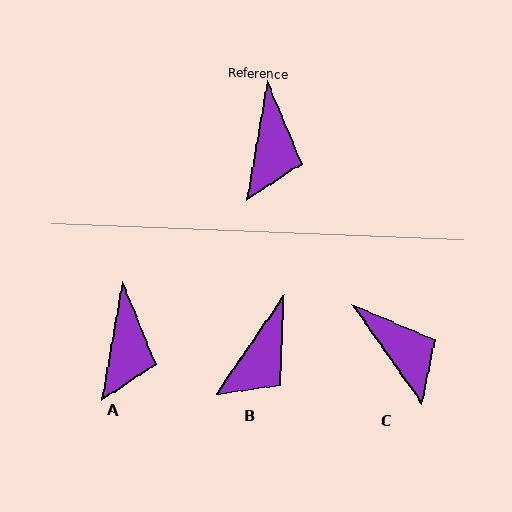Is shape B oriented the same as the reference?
No, it is off by about 25 degrees.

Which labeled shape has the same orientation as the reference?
A.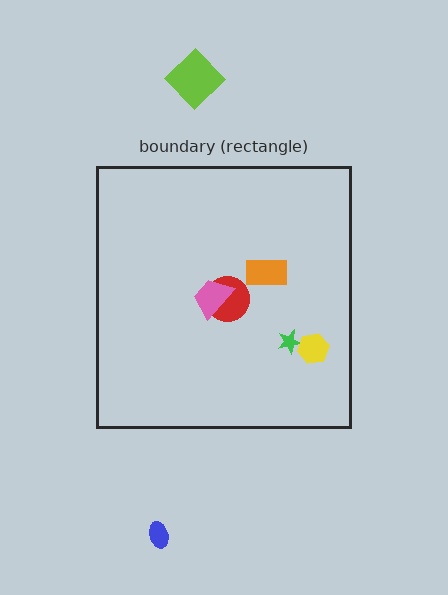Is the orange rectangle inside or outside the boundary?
Inside.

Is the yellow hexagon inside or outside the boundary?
Inside.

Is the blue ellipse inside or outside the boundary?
Outside.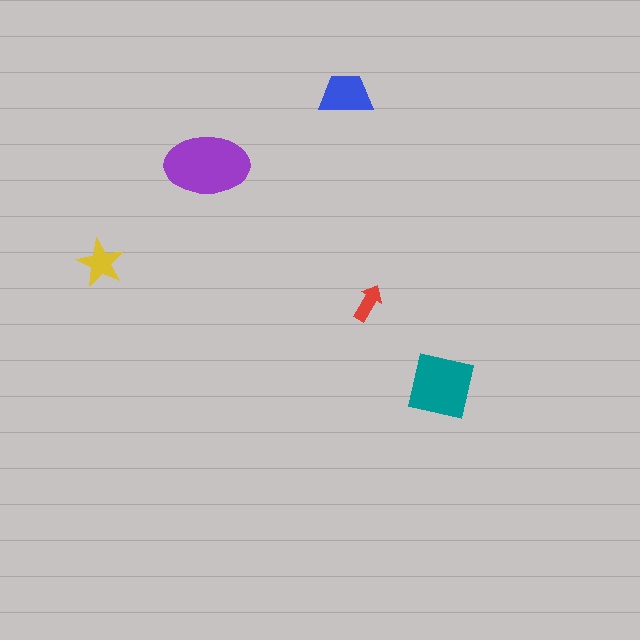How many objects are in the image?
There are 5 objects in the image.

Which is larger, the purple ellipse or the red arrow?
The purple ellipse.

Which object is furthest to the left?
The yellow star is leftmost.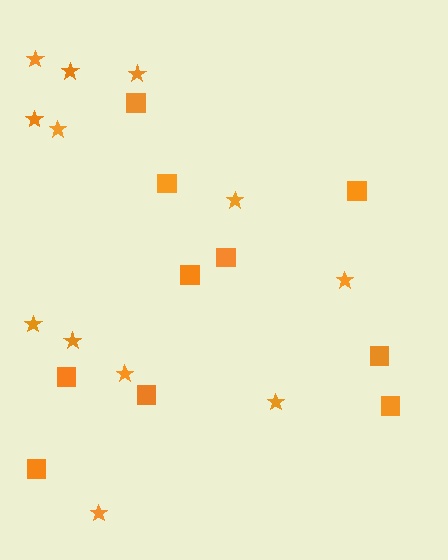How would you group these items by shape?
There are 2 groups: one group of squares (10) and one group of stars (12).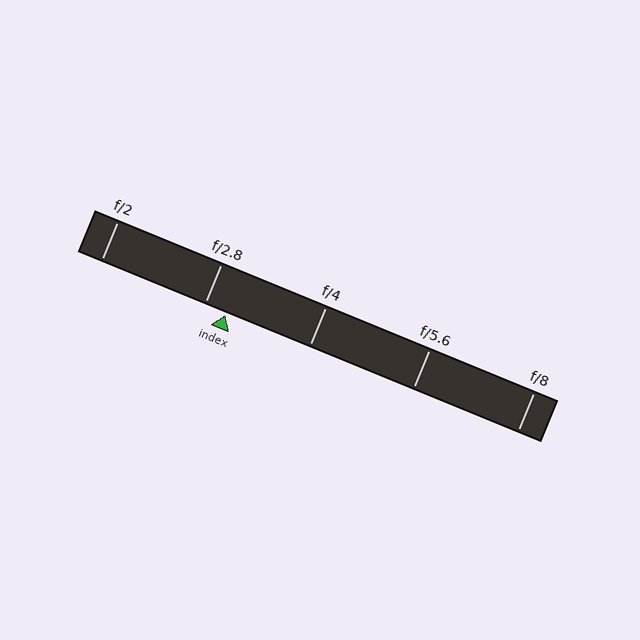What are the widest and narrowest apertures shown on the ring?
The widest aperture shown is f/2 and the narrowest is f/8.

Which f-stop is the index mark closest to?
The index mark is closest to f/2.8.